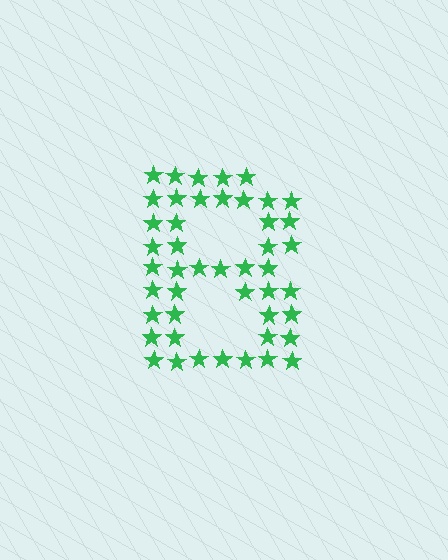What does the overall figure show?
The overall figure shows the letter B.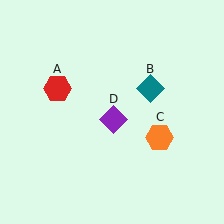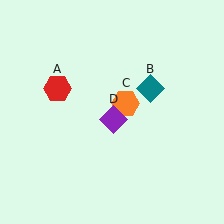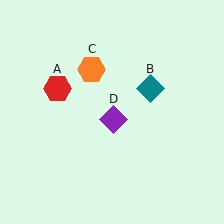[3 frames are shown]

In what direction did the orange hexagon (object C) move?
The orange hexagon (object C) moved up and to the left.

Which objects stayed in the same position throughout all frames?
Red hexagon (object A) and teal diamond (object B) and purple diamond (object D) remained stationary.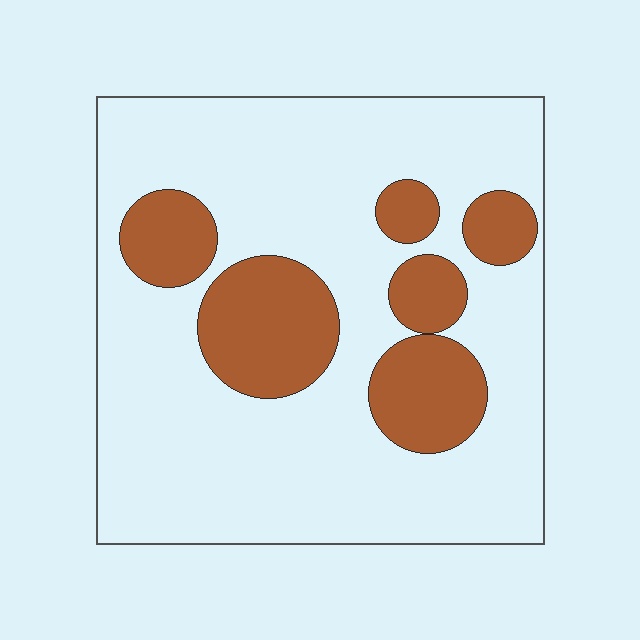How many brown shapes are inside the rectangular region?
6.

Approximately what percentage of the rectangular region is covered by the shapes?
Approximately 25%.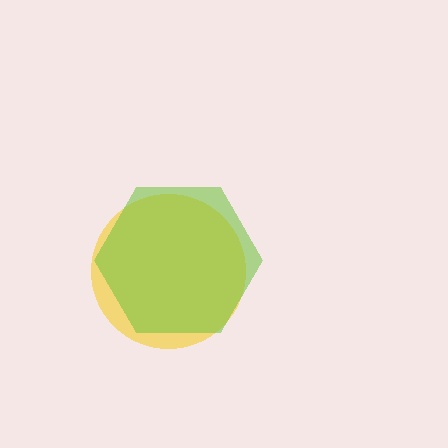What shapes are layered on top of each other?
The layered shapes are: a yellow circle, a lime hexagon.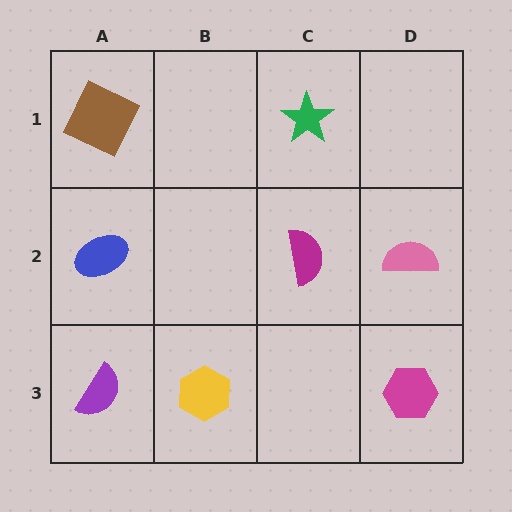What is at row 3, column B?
A yellow hexagon.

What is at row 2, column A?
A blue ellipse.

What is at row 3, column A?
A purple semicircle.